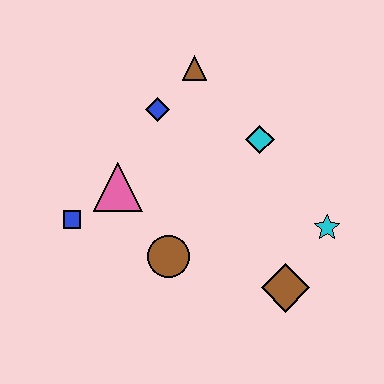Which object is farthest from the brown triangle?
The brown diamond is farthest from the brown triangle.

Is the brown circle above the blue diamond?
No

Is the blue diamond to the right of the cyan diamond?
No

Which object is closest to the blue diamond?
The brown triangle is closest to the blue diamond.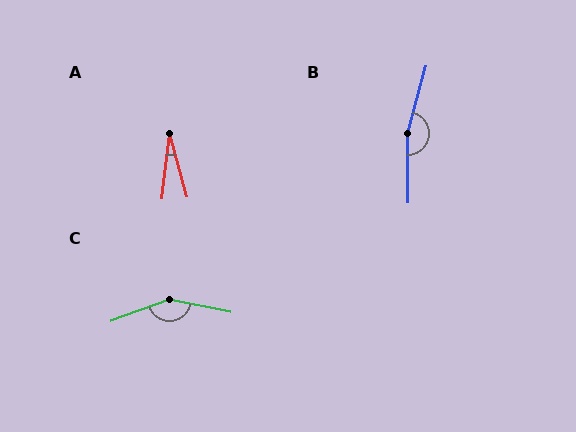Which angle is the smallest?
A, at approximately 22 degrees.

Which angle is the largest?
B, at approximately 164 degrees.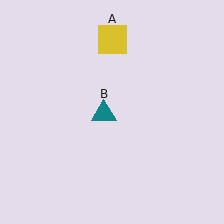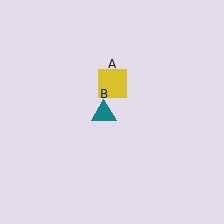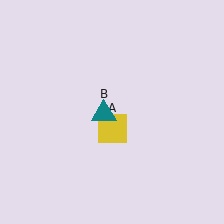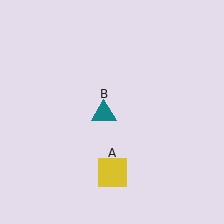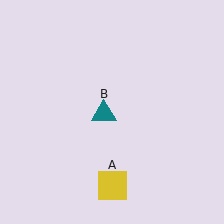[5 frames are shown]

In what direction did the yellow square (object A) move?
The yellow square (object A) moved down.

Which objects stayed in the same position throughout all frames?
Teal triangle (object B) remained stationary.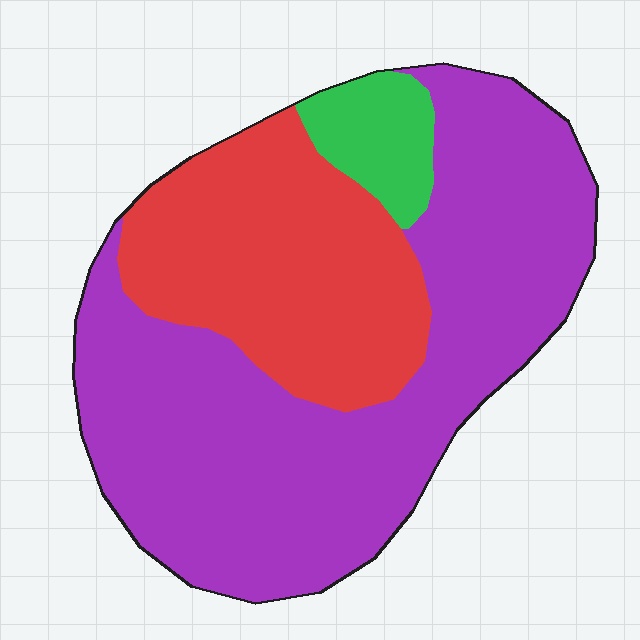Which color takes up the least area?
Green, at roughly 5%.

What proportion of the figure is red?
Red covers 31% of the figure.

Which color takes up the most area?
Purple, at roughly 60%.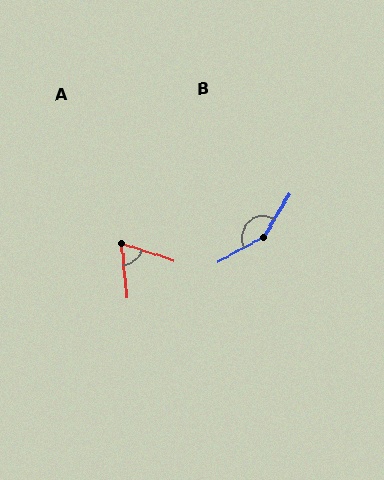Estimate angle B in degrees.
Approximately 150 degrees.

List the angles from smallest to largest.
A (66°), B (150°).